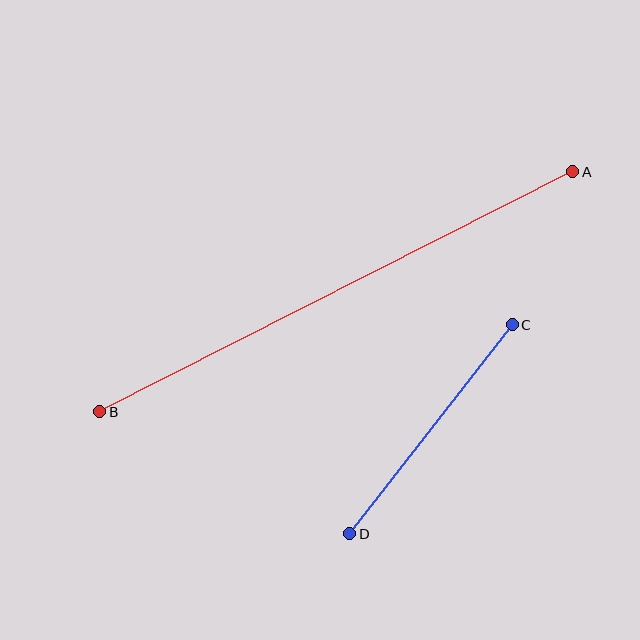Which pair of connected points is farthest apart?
Points A and B are farthest apart.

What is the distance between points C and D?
The distance is approximately 265 pixels.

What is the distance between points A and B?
The distance is approximately 530 pixels.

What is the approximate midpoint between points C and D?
The midpoint is at approximately (431, 429) pixels.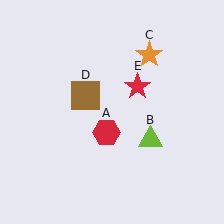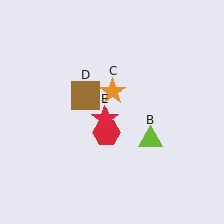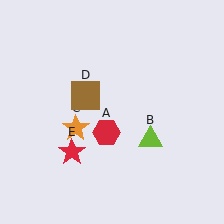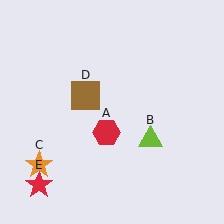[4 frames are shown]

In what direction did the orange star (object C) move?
The orange star (object C) moved down and to the left.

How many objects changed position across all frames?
2 objects changed position: orange star (object C), red star (object E).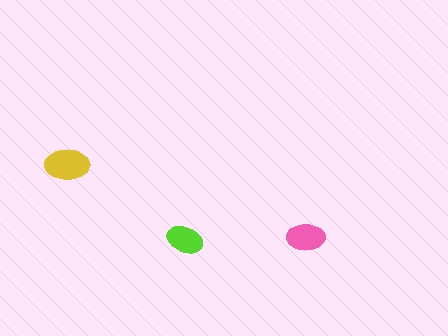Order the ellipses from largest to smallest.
the yellow one, the pink one, the lime one.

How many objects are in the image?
There are 3 objects in the image.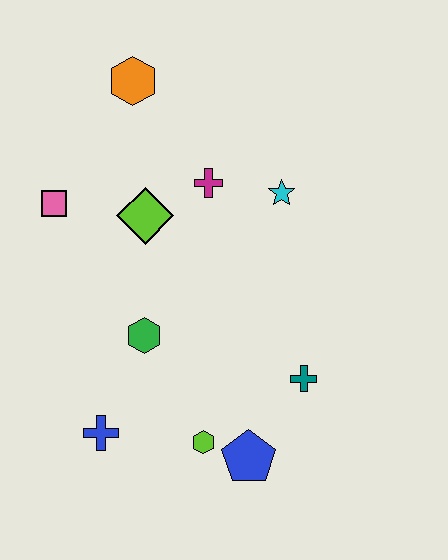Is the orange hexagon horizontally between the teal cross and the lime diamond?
No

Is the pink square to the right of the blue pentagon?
No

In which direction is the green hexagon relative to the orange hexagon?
The green hexagon is below the orange hexagon.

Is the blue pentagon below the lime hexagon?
Yes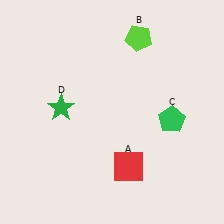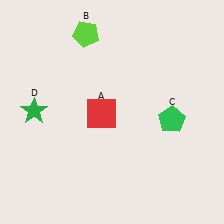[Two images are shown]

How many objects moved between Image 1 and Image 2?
3 objects moved between the two images.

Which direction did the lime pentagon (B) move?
The lime pentagon (B) moved left.